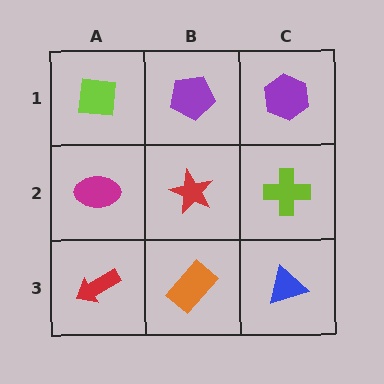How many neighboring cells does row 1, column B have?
3.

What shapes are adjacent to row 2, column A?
A lime square (row 1, column A), a red arrow (row 3, column A), a red star (row 2, column B).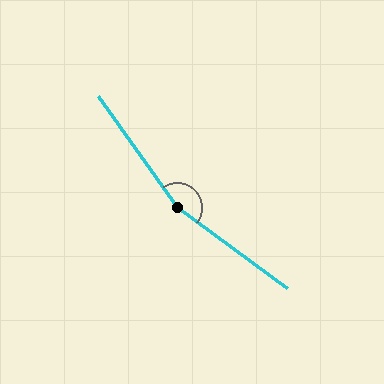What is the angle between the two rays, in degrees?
Approximately 161 degrees.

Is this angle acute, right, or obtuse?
It is obtuse.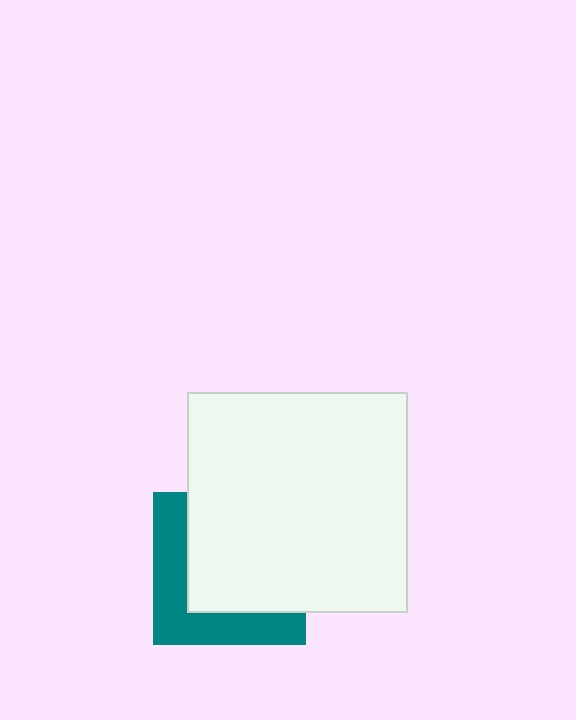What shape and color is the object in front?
The object in front is a white square.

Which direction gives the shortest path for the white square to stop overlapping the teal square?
Moving toward the upper-right gives the shortest separation.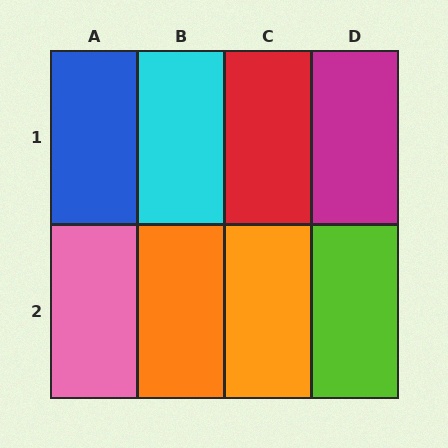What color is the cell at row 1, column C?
Red.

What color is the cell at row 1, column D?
Magenta.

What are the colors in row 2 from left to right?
Pink, orange, orange, lime.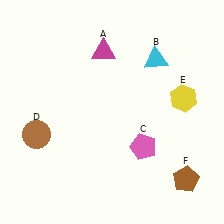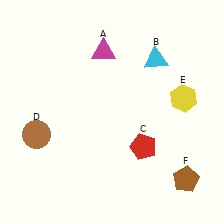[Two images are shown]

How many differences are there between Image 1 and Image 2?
There is 1 difference between the two images.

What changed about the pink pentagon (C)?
In Image 1, C is pink. In Image 2, it changed to red.